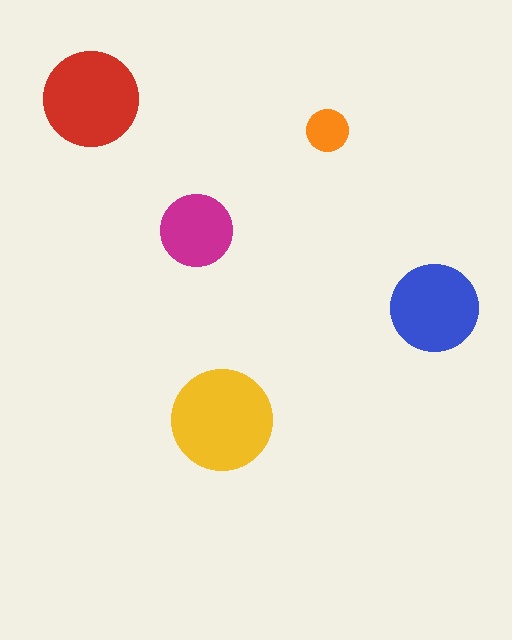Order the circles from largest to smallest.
the yellow one, the red one, the blue one, the magenta one, the orange one.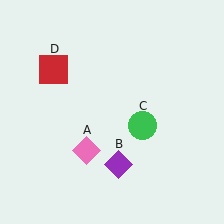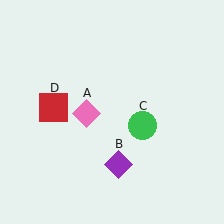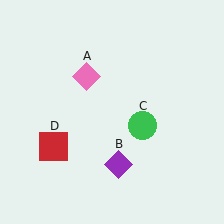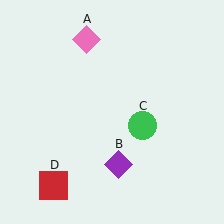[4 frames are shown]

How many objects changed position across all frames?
2 objects changed position: pink diamond (object A), red square (object D).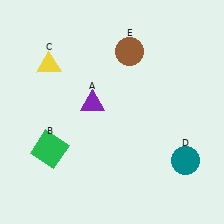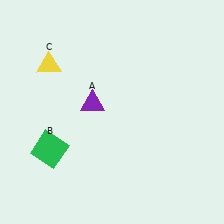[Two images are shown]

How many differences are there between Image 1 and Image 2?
There are 2 differences between the two images.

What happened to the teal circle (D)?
The teal circle (D) was removed in Image 2. It was in the bottom-right area of Image 1.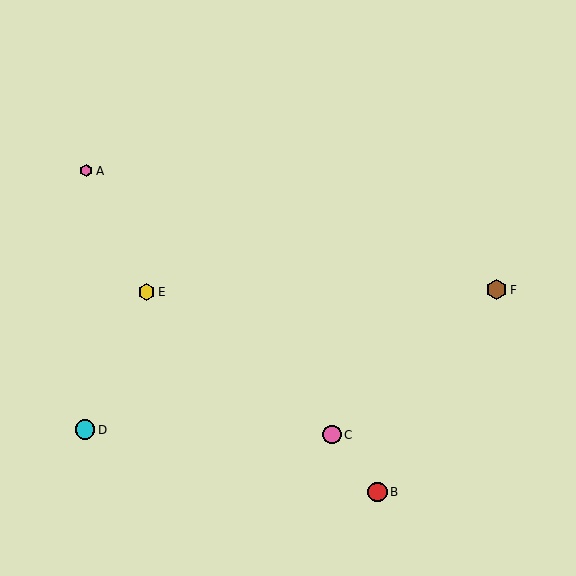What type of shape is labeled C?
Shape C is a pink circle.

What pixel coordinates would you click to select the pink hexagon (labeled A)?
Click at (86, 171) to select the pink hexagon A.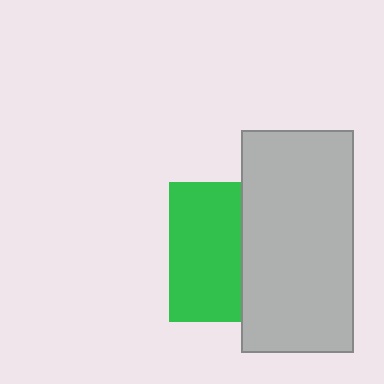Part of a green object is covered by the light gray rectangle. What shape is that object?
It is a square.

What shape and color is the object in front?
The object in front is a light gray rectangle.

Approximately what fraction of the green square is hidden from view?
Roughly 49% of the green square is hidden behind the light gray rectangle.